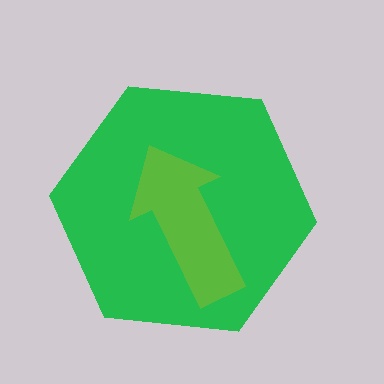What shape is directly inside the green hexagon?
The lime arrow.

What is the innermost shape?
The lime arrow.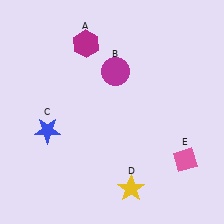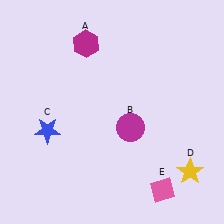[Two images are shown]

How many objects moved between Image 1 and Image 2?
3 objects moved between the two images.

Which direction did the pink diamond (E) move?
The pink diamond (E) moved down.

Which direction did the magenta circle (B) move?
The magenta circle (B) moved down.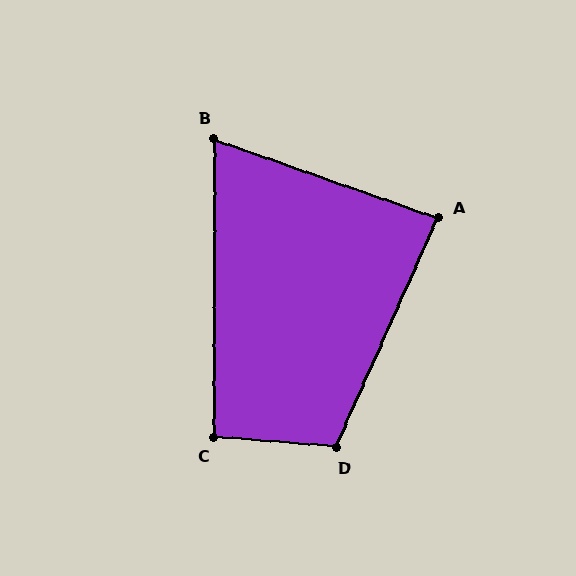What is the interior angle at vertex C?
Approximately 95 degrees (approximately right).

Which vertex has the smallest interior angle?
B, at approximately 71 degrees.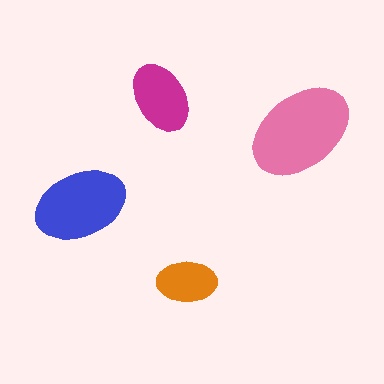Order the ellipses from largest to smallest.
the pink one, the blue one, the magenta one, the orange one.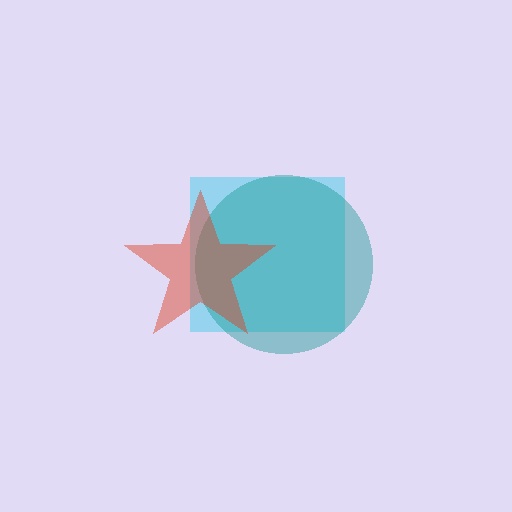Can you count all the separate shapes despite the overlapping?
Yes, there are 3 separate shapes.